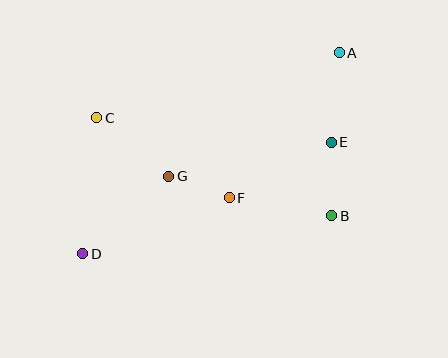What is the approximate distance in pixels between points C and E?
The distance between C and E is approximately 236 pixels.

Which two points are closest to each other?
Points F and G are closest to each other.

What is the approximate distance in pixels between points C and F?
The distance between C and F is approximately 155 pixels.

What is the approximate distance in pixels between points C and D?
The distance between C and D is approximately 137 pixels.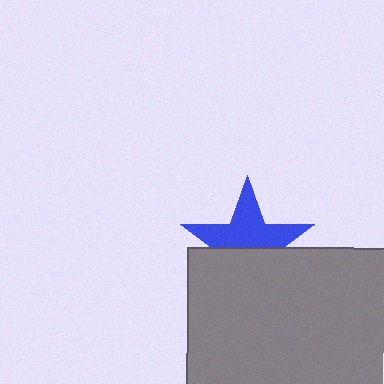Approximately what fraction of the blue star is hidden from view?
Roughly 44% of the blue star is hidden behind the gray rectangle.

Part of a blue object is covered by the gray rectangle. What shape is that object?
It is a star.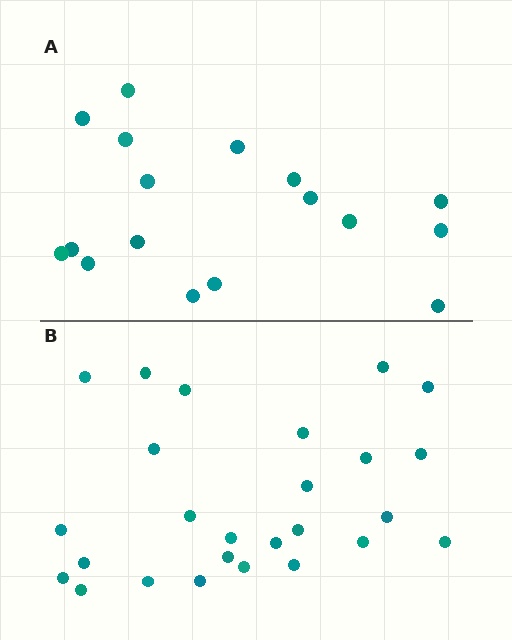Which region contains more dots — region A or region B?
Region B (the bottom region) has more dots.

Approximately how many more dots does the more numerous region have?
Region B has roughly 8 or so more dots than region A.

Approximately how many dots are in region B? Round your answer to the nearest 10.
About 30 dots. (The exact count is 26, which rounds to 30.)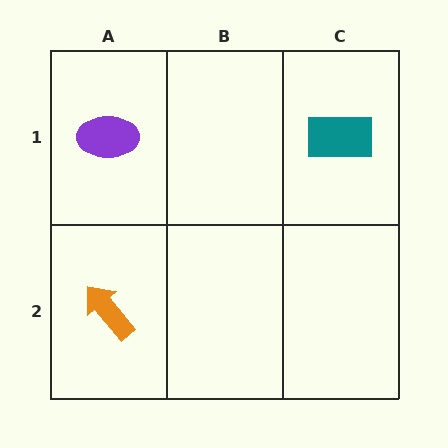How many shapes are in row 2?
1 shape.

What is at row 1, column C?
A teal rectangle.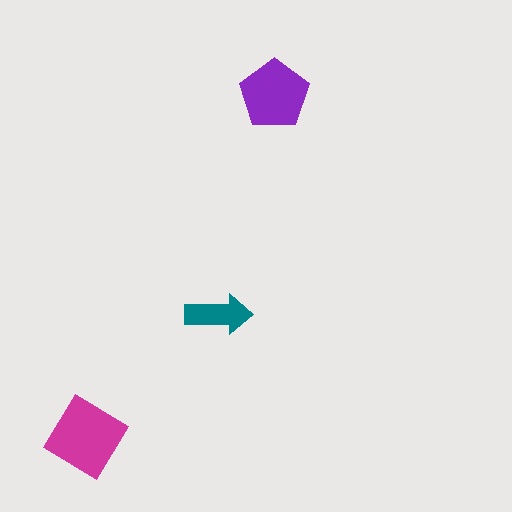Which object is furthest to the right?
The purple pentagon is rightmost.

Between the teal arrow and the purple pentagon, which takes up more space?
The purple pentagon.